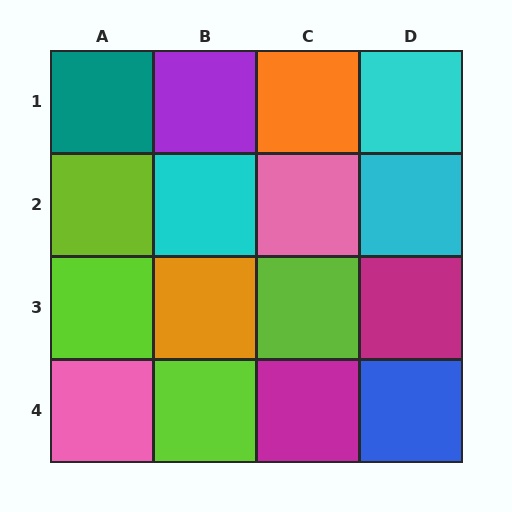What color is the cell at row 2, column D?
Cyan.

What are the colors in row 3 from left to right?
Lime, orange, lime, magenta.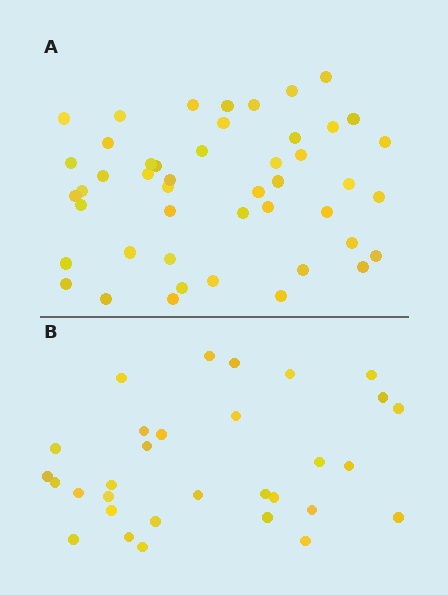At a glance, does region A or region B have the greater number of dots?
Region A (the top region) has more dots.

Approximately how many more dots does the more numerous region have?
Region A has approximately 15 more dots than region B.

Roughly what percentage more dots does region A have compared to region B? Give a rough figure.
About 50% more.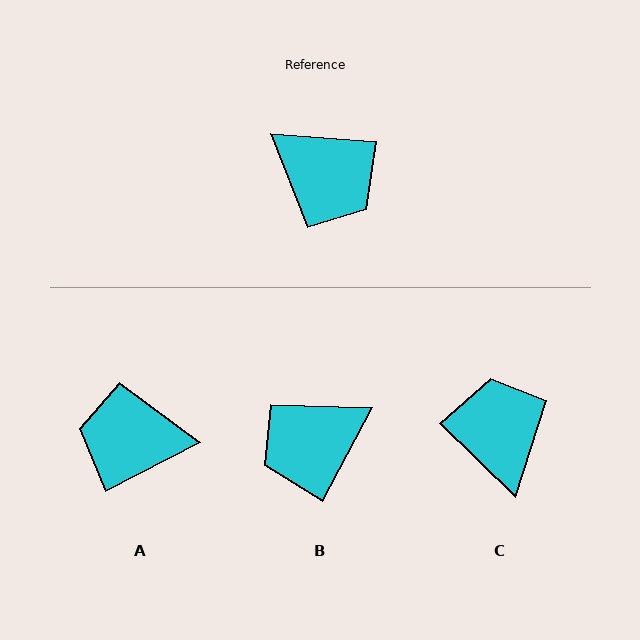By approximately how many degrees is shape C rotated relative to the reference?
Approximately 141 degrees counter-clockwise.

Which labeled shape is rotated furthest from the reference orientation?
A, about 148 degrees away.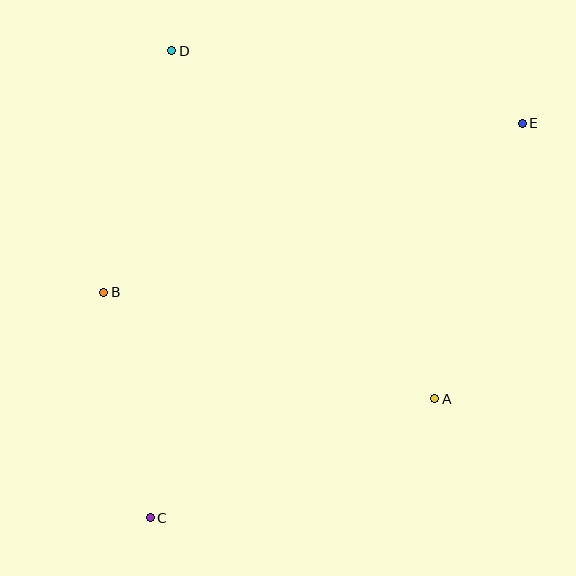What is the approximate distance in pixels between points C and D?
The distance between C and D is approximately 467 pixels.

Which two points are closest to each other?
Points B and C are closest to each other.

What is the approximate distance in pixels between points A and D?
The distance between A and D is approximately 436 pixels.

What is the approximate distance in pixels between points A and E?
The distance between A and E is approximately 289 pixels.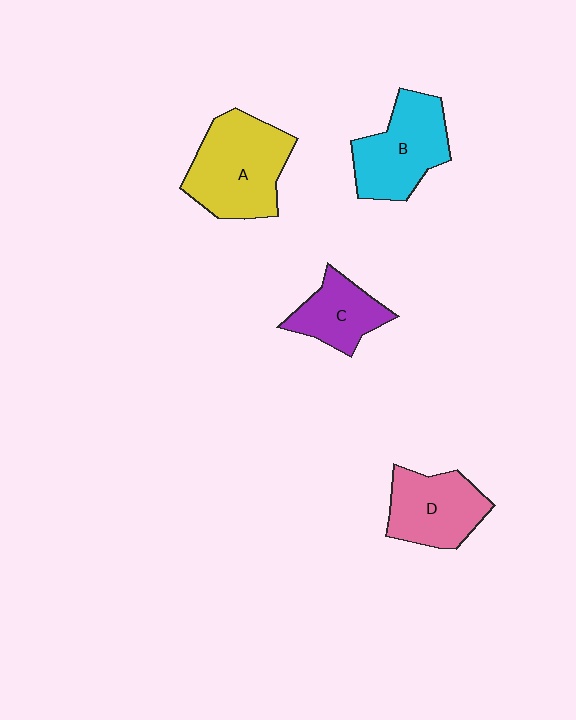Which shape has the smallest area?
Shape C (purple).